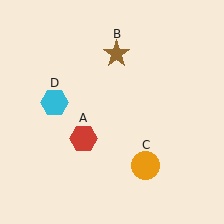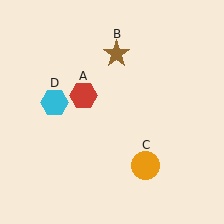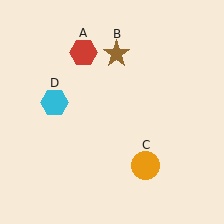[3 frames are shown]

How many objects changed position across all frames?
1 object changed position: red hexagon (object A).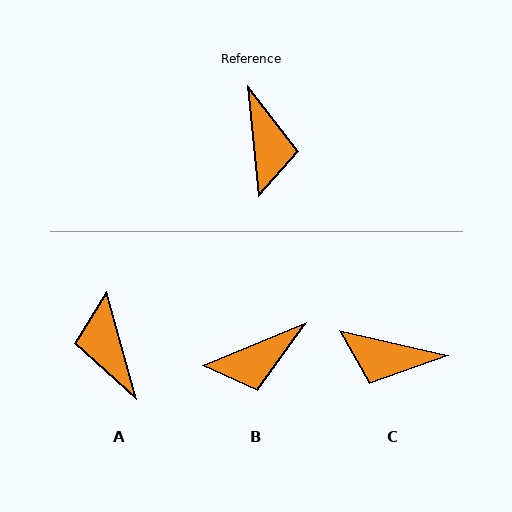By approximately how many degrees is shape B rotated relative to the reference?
Approximately 73 degrees clockwise.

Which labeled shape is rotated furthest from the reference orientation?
A, about 170 degrees away.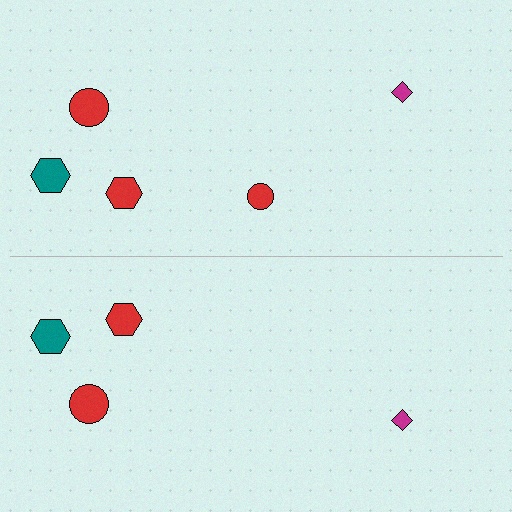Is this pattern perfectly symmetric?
No, the pattern is not perfectly symmetric. A red circle is missing from the bottom side.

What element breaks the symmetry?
A red circle is missing from the bottom side.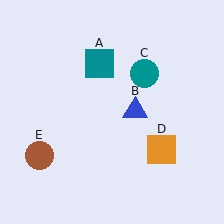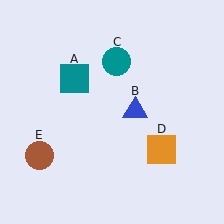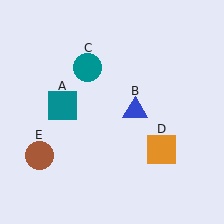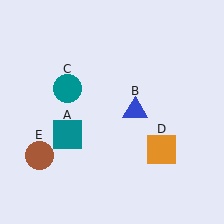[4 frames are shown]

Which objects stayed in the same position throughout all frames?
Blue triangle (object B) and orange square (object D) and brown circle (object E) remained stationary.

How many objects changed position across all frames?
2 objects changed position: teal square (object A), teal circle (object C).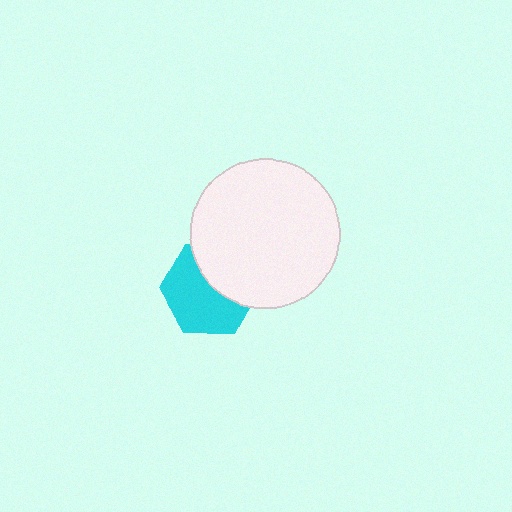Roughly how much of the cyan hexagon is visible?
About half of it is visible (roughly 60%).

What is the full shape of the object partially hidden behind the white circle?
The partially hidden object is a cyan hexagon.